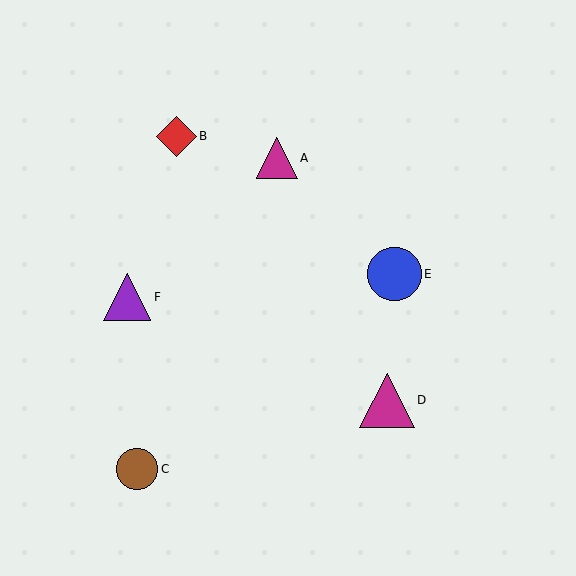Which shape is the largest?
The magenta triangle (labeled D) is the largest.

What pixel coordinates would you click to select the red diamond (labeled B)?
Click at (176, 136) to select the red diamond B.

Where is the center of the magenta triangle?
The center of the magenta triangle is at (277, 158).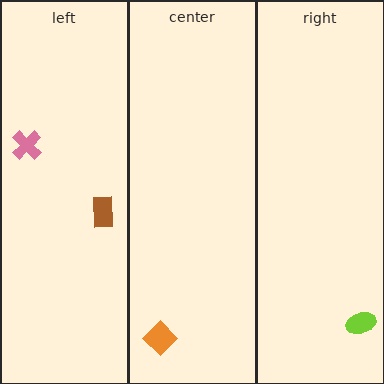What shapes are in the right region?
The lime ellipse.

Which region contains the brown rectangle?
The left region.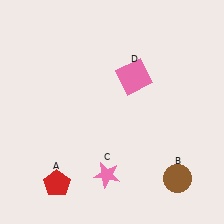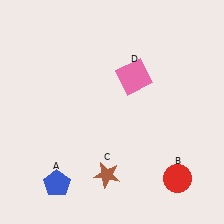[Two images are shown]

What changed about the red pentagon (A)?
In Image 1, A is red. In Image 2, it changed to blue.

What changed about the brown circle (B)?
In Image 1, B is brown. In Image 2, it changed to red.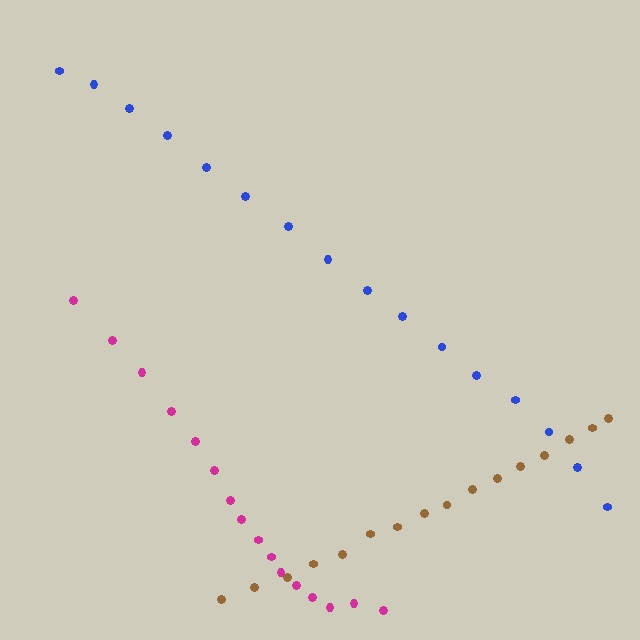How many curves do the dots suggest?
There are 3 distinct paths.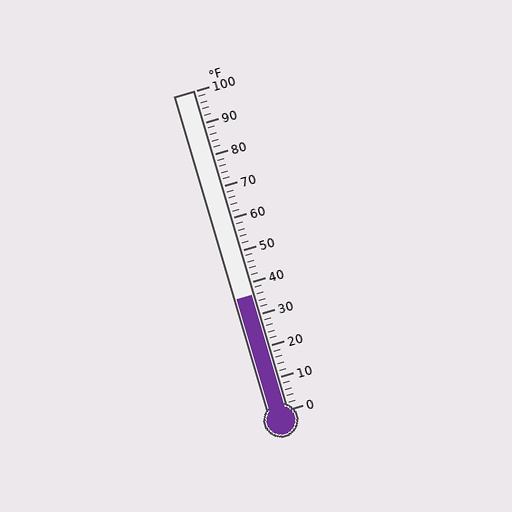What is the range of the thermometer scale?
The thermometer scale ranges from 0°F to 100°F.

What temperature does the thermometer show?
The thermometer shows approximately 36°F.